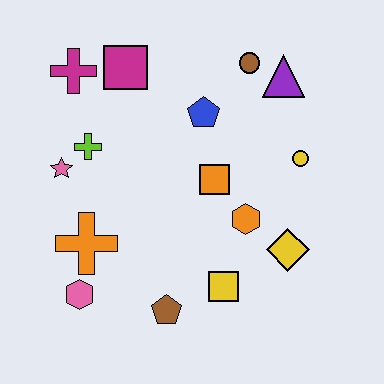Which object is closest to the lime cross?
The pink star is closest to the lime cross.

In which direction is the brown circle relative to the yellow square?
The brown circle is above the yellow square.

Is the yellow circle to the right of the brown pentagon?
Yes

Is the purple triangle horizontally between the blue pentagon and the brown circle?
No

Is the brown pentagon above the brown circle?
No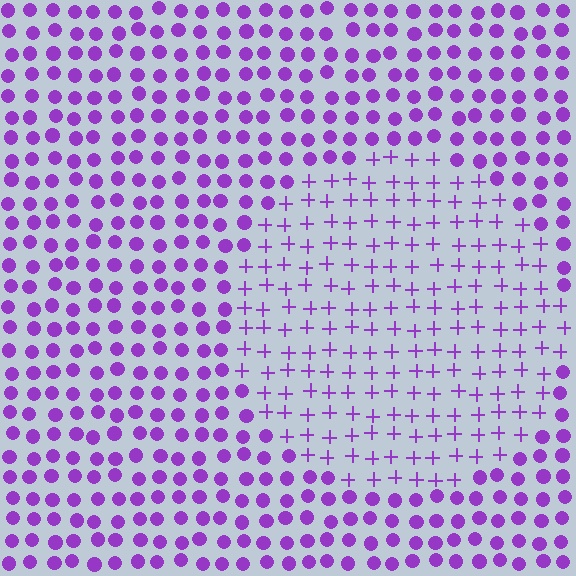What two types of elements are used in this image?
The image uses plus signs inside the circle region and circles outside it.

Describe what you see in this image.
The image is filled with small purple elements arranged in a uniform grid. A circle-shaped region contains plus signs, while the surrounding area contains circles. The boundary is defined purely by the change in element shape.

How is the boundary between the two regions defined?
The boundary is defined by a change in element shape: plus signs inside vs. circles outside. All elements share the same color and spacing.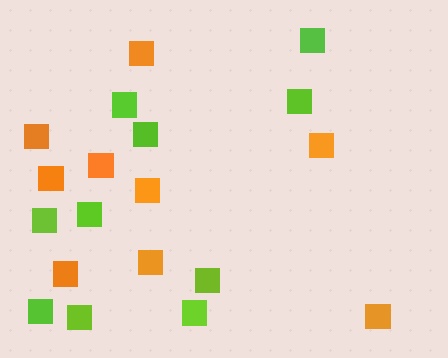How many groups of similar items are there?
There are 2 groups: one group of orange squares (9) and one group of lime squares (10).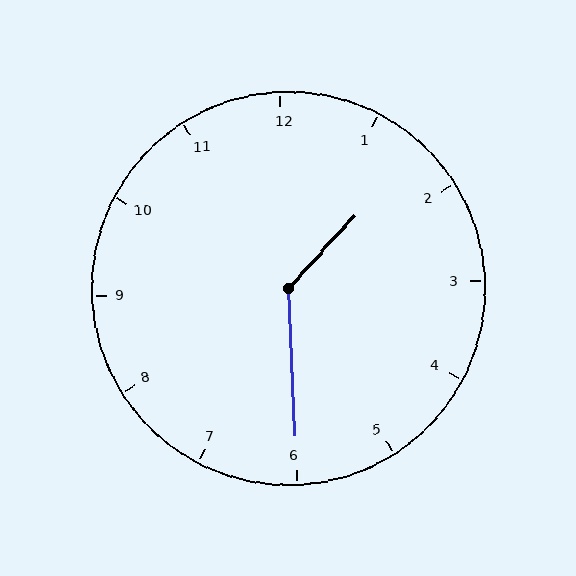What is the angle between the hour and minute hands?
Approximately 135 degrees.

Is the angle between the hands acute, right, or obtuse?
It is obtuse.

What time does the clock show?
1:30.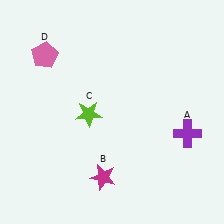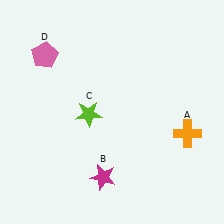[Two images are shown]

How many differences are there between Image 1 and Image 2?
There is 1 difference between the two images.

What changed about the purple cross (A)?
In Image 1, A is purple. In Image 2, it changed to orange.